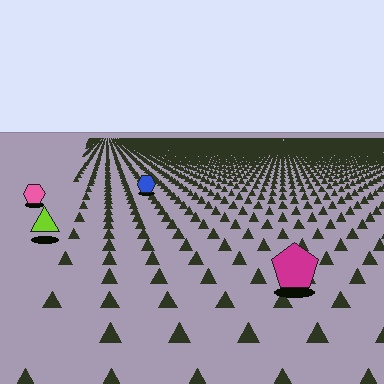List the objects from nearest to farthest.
From nearest to farthest: the magenta pentagon, the lime triangle, the pink hexagon, the blue hexagon.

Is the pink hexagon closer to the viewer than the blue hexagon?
Yes. The pink hexagon is closer — you can tell from the texture gradient: the ground texture is coarser near it.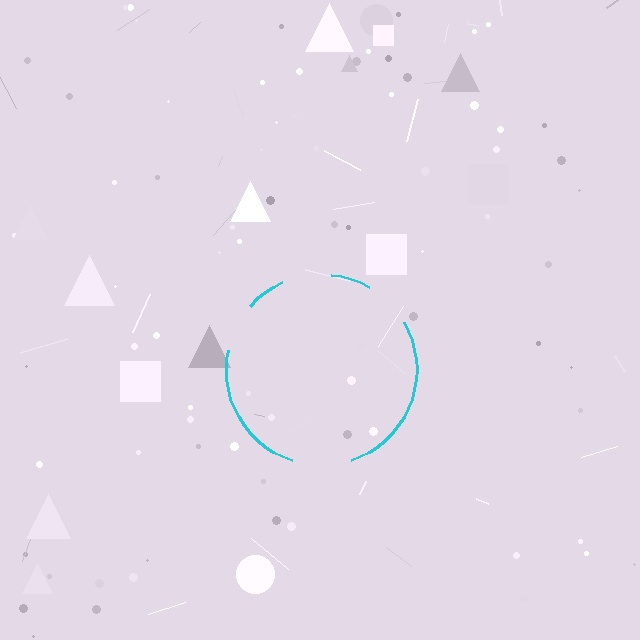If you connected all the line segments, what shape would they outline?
They would outline a circle.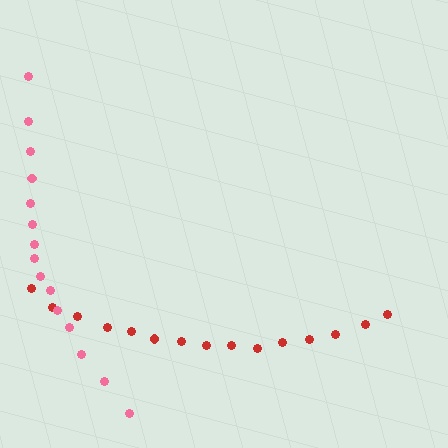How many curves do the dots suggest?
There are 2 distinct paths.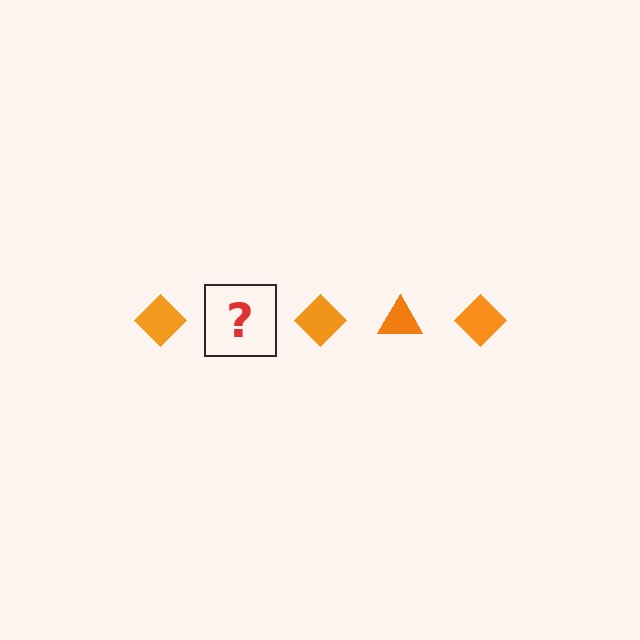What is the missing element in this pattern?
The missing element is an orange triangle.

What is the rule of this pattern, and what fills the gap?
The rule is that the pattern cycles through diamond, triangle shapes in orange. The gap should be filled with an orange triangle.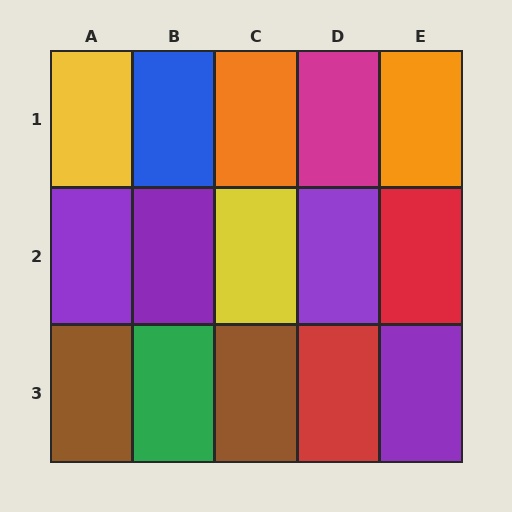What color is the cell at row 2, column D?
Purple.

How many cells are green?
1 cell is green.